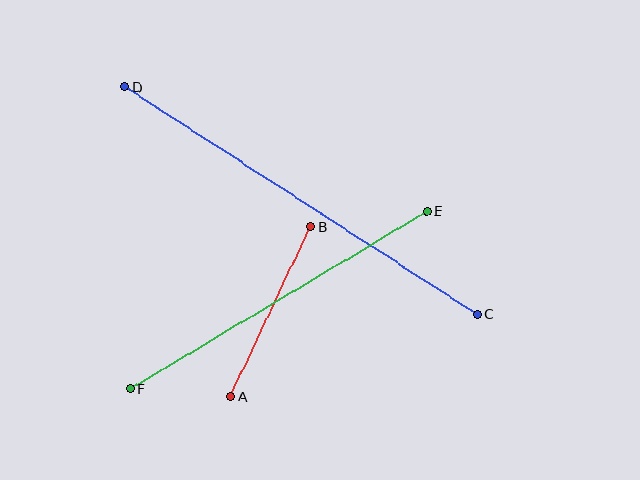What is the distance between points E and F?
The distance is approximately 345 pixels.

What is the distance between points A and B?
The distance is approximately 188 pixels.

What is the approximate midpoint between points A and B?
The midpoint is at approximately (271, 311) pixels.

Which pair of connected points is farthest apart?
Points C and D are farthest apart.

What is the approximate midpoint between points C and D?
The midpoint is at approximately (301, 201) pixels.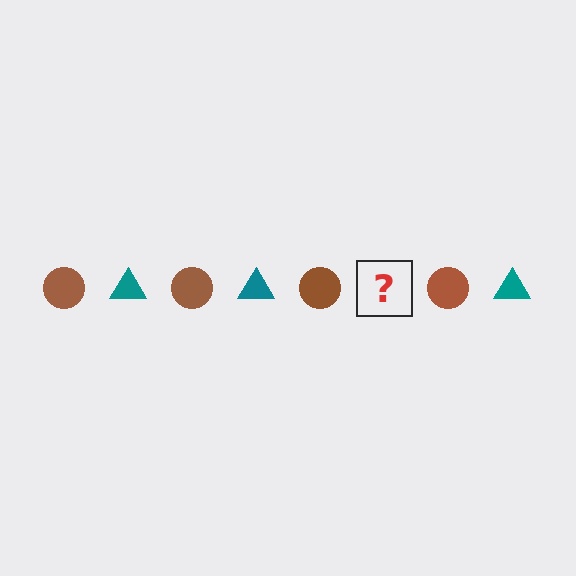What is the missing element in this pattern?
The missing element is a teal triangle.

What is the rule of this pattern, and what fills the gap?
The rule is that the pattern alternates between brown circle and teal triangle. The gap should be filled with a teal triangle.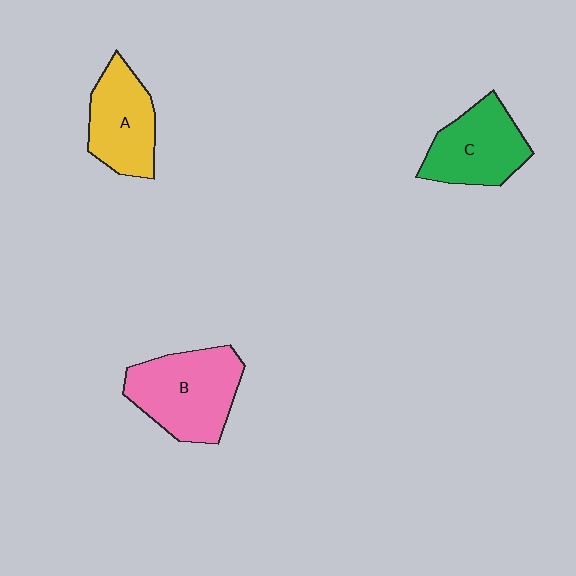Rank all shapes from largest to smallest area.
From largest to smallest: B (pink), C (green), A (yellow).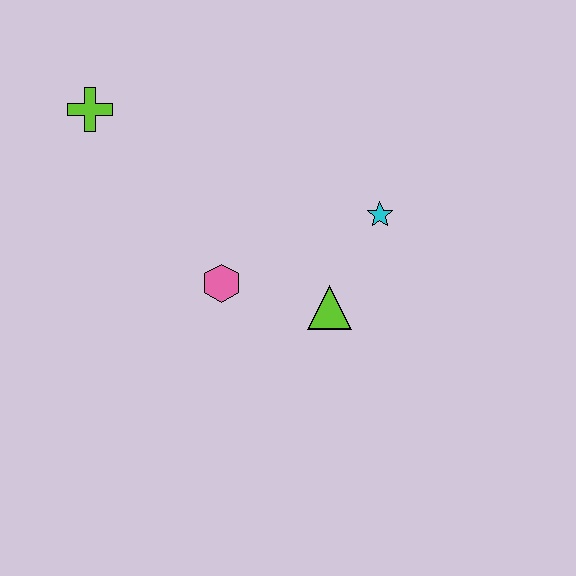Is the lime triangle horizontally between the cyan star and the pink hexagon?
Yes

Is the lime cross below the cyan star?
No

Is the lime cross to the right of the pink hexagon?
No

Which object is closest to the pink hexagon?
The lime triangle is closest to the pink hexagon.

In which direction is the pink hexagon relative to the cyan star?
The pink hexagon is to the left of the cyan star.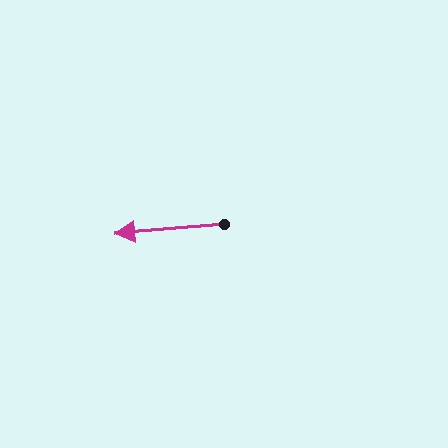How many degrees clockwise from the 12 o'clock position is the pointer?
Approximately 265 degrees.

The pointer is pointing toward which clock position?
Roughly 9 o'clock.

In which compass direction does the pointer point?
West.